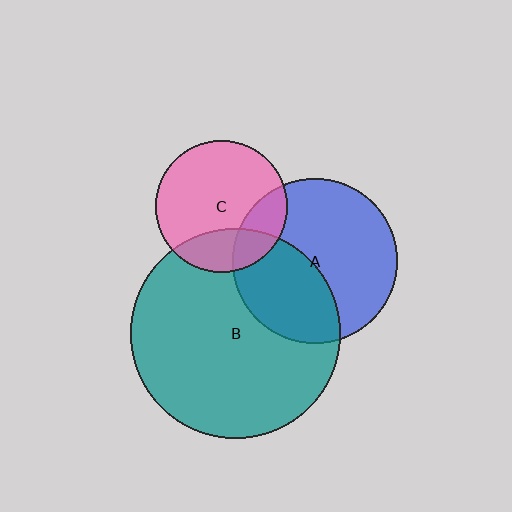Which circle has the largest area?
Circle B (teal).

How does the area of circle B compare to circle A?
Approximately 1.6 times.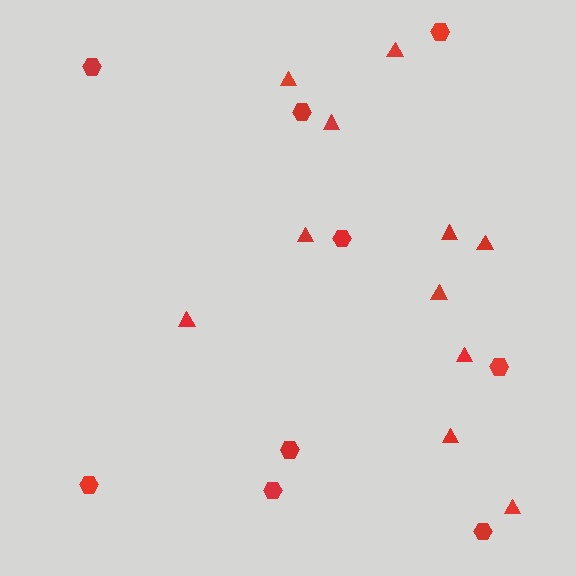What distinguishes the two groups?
There are 2 groups: one group of hexagons (9) and one group of triangles (11).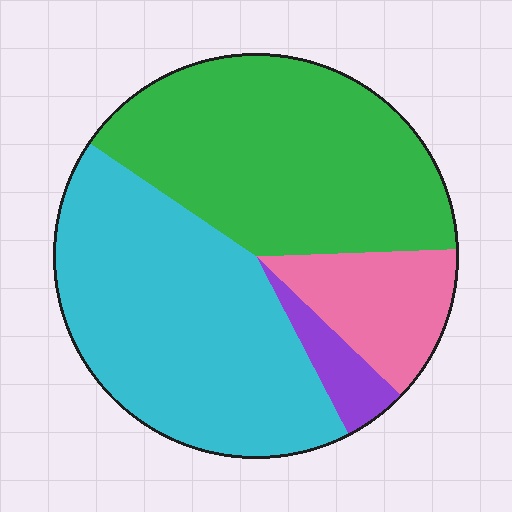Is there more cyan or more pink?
Cyan.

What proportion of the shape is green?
Green covers around 40% of the shape.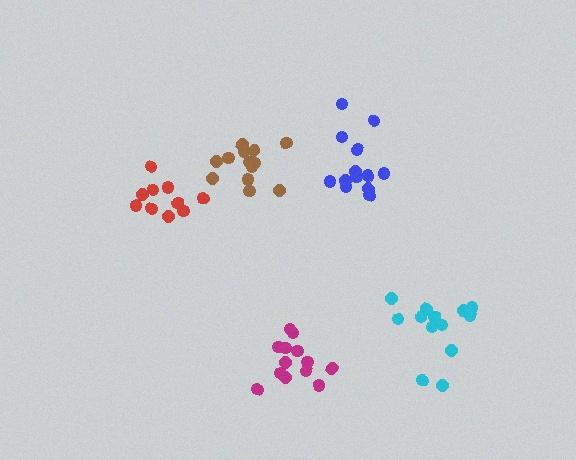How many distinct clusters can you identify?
There are 5 distinct clusters.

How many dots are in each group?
Group 1: 13 dots, Group 2: 10 dots, Group 3: 13 dots, Group 4: 13 dots, Group 5: 13 dots (62 total).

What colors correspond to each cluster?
The clusters are colored: blue, red, magenta, brown, cyan.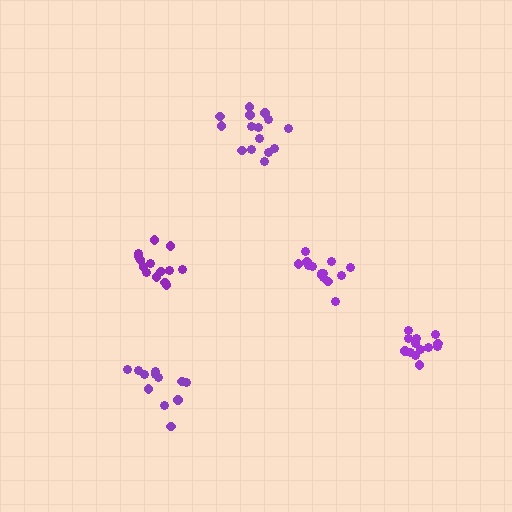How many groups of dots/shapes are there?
There are 5 groups.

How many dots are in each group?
Group 1: 15 dots, Group 2: 13 dots, Group 3: 15 dots, Group 4: 12 dots, Group 5: 14 dots (69 total).